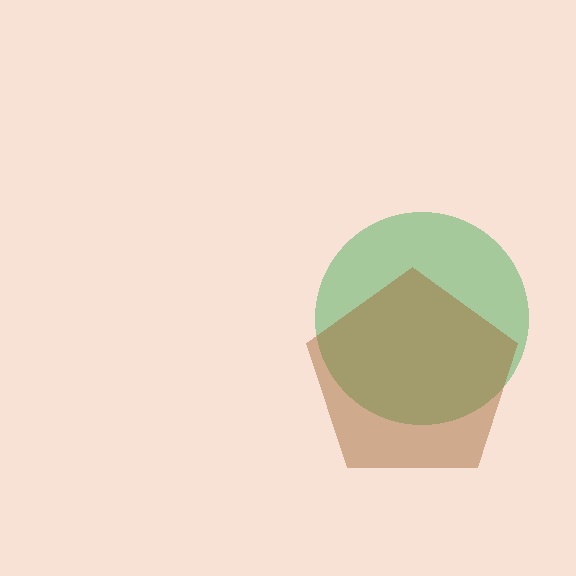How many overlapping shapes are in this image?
There are 2 overlapping shapes in the image.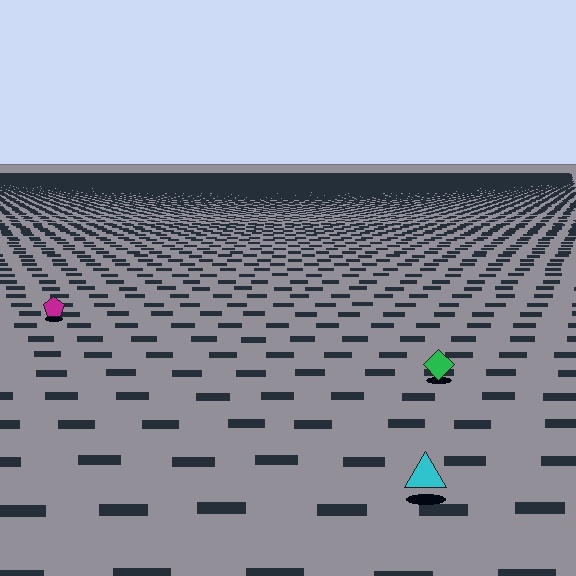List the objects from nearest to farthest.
From nearest to farthest: the cyan triangle, the green diamond, the magenta pentagon.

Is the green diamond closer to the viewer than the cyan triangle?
No. The cyan triangle is closer — you can tell from the texture gradient: the ground texture is coarser near it.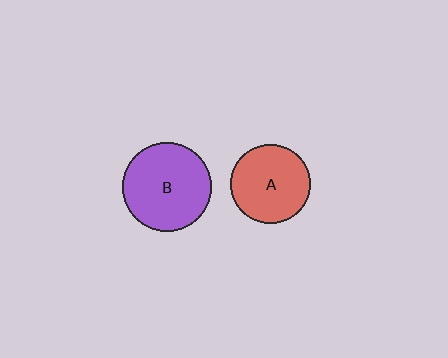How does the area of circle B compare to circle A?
Approximately 1.3 times.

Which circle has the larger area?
Circle B (purple).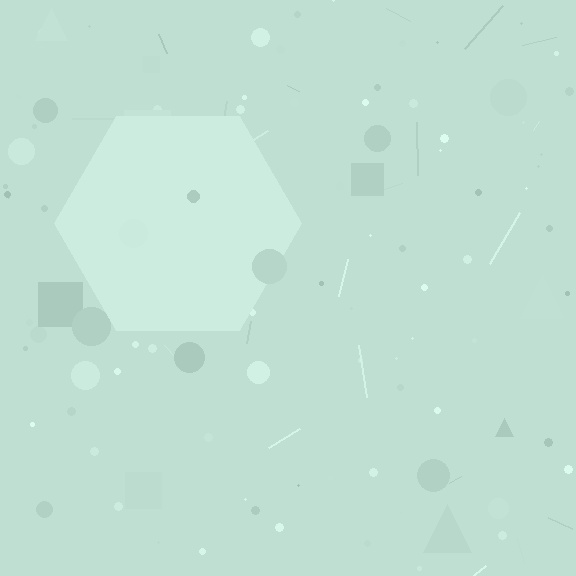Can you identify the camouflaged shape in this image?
The camouflaged shape is a hexagon.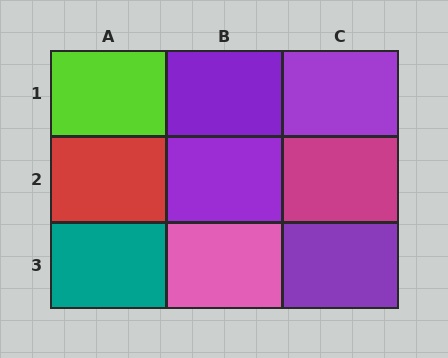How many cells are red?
1 cell is red.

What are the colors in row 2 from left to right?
Red, purple, magenta.